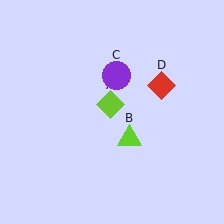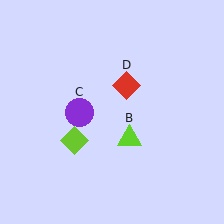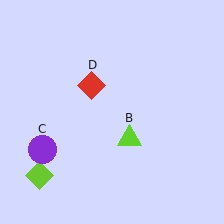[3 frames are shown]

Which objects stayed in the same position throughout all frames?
Lime triangle (object B) remained stationary.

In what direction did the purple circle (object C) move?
The purple circle (object C) moved down and to the left.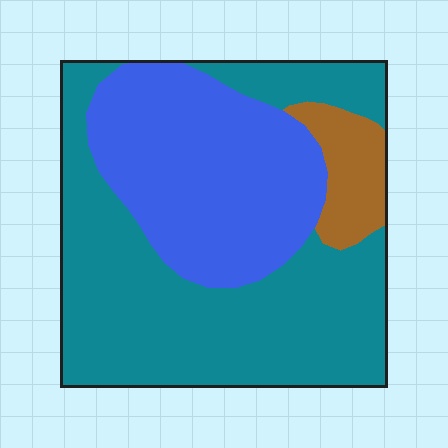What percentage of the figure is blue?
Blue takes up about three eighths (3/8) of the figure.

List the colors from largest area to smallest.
From largest to smallest: teal, blue, brown.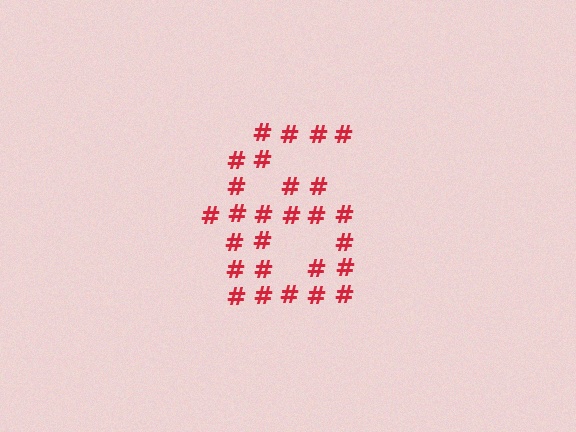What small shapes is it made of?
It is made of small hash symbols.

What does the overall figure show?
The overall figure shows the digit 6.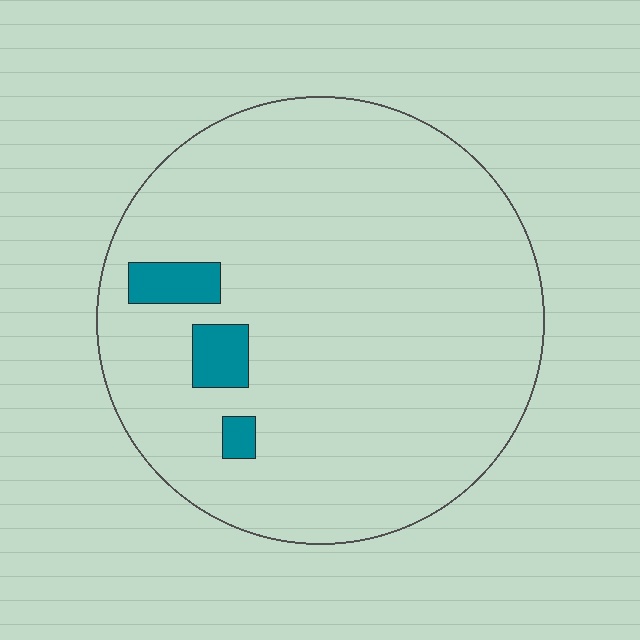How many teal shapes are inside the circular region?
3.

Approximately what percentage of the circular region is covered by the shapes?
Approximately 5%.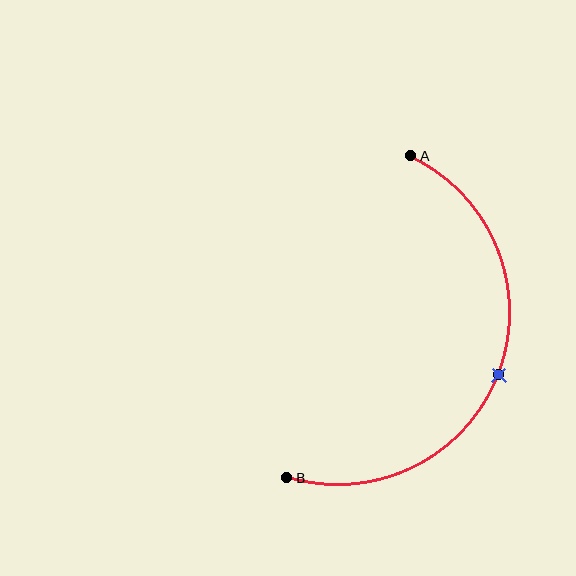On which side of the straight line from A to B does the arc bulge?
The arc bulges to the right of the straight line connecting A and B.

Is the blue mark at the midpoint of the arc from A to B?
Yes. The blue mark lies on the arc at equal arc-length from both A and B — it is the arc midpoint.